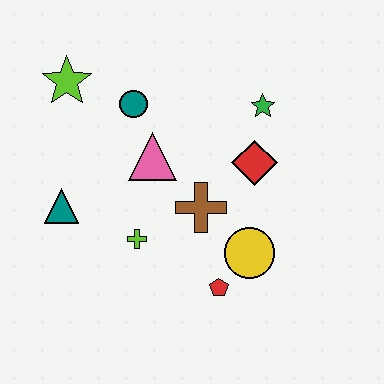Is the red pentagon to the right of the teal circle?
Yes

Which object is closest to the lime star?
The teal circle is closest to the lime star.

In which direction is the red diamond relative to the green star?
The red diamond is below the green star.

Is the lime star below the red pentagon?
No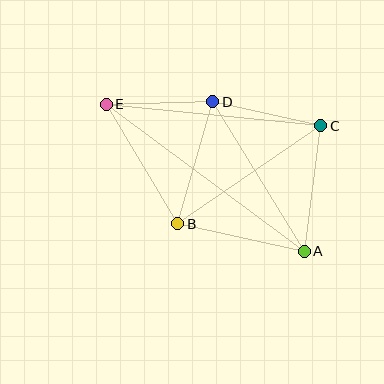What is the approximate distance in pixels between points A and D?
The distance between A and D is approximately 175 pixels.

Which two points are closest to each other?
Points D and E are closest to each other.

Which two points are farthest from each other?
Points A and E are farthest from each other.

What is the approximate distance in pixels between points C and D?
The distance between C and D is approximately 110 pixels.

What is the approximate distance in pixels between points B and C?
The distance between B and C is approximately 173 pixels.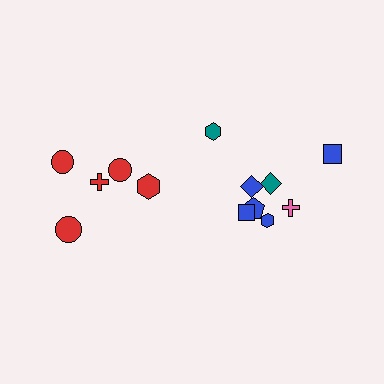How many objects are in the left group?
There are 5 objects.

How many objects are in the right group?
There are 8 objects.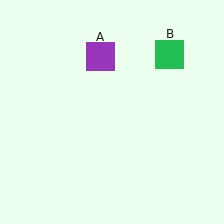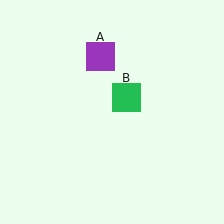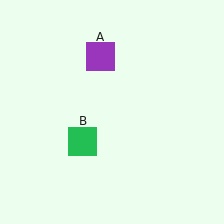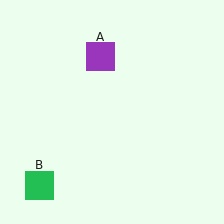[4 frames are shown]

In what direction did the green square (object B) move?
The green square (object B) moved down and to the left.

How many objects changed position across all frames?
1 object changed position: green square (object B).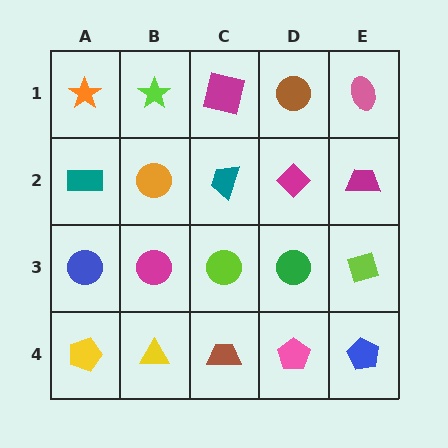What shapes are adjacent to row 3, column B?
An orange circle (row 2, column B), a yellow triangle (row 4, column B), a blue circle (row 3, column A), a lime circle (row 3, column C).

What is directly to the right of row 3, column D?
A lime diamond.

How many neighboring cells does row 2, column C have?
4.